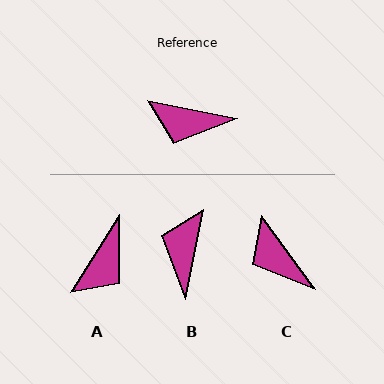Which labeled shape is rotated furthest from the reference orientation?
B, about 90 degrees away.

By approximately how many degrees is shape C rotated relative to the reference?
Approximately 42 degrees clockwise.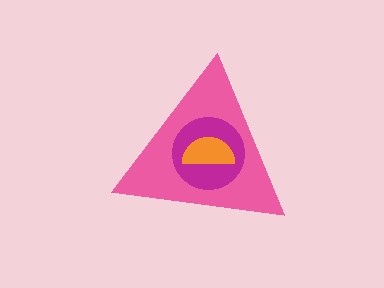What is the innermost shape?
The orange semicircle.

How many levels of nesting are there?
3.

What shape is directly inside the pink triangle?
The magenta circle.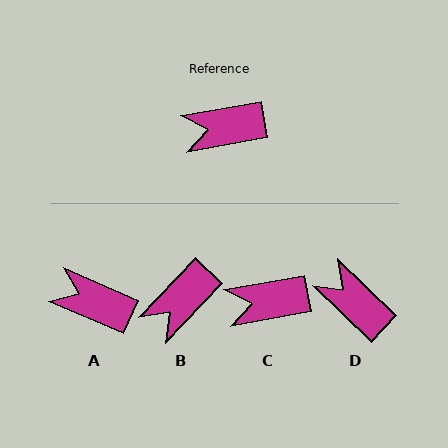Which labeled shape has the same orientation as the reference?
C.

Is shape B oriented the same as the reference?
No, it is off by about 36 degrees.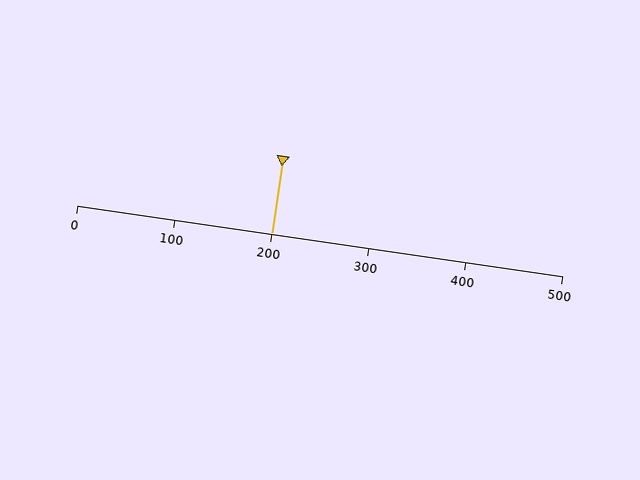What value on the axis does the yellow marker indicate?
The marker indicates approximately 200.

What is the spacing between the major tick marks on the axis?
The major ticks are spaced 100 apart.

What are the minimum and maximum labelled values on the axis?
The axis runs from 0 to 500.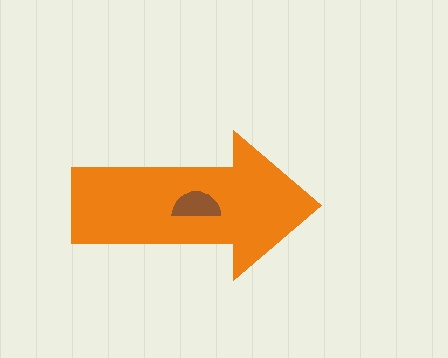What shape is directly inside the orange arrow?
The brown semicircle.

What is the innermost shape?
The brown semicircle.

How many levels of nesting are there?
2.